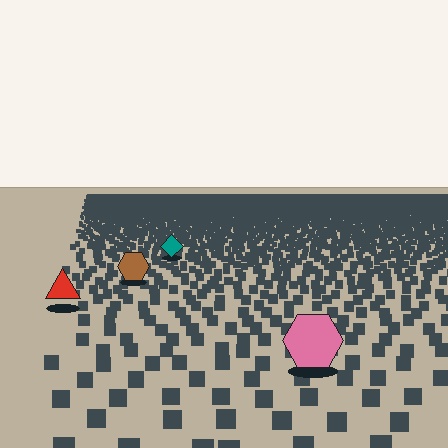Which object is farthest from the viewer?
The teal diamond is farthest from the viewer. It appears smaller and the ground texture around it is denser.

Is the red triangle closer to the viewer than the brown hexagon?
Yes. The red triangle is closer — you can tell from the texture gradient: the ground texture is coarser near it.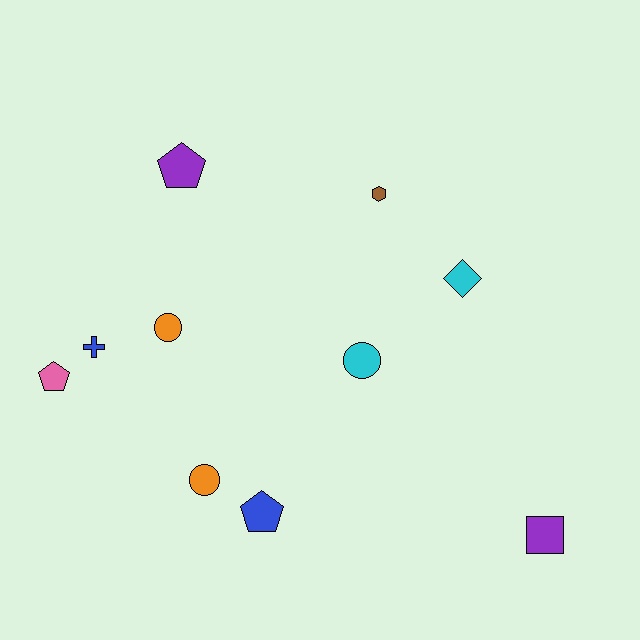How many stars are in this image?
There are no stars.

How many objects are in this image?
There are 10 objects.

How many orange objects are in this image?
There are 2 orange objects.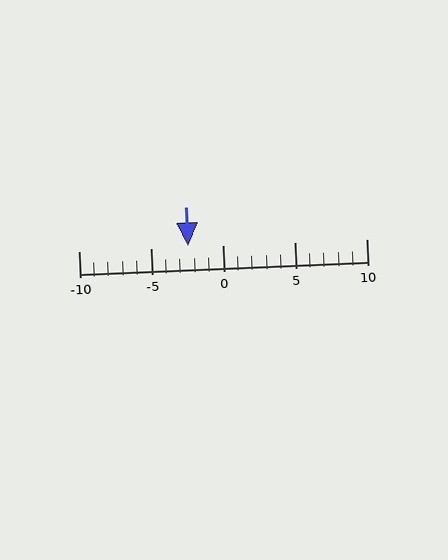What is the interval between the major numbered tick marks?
The major tick marks are spaced 5 units apart.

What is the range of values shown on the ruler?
The ruler shows values from -10 to 10.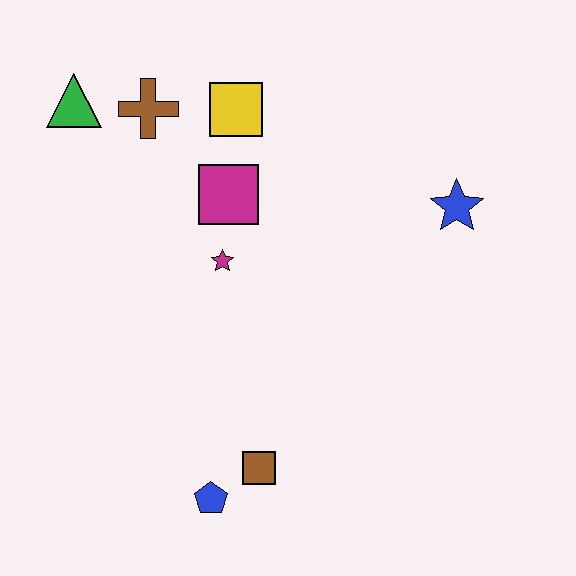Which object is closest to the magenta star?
The magenta square is closest to the magenta star.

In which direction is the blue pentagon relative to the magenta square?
The blue pentagon is below the magenta square.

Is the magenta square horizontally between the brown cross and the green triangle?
No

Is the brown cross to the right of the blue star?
No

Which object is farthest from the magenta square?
The blue pentagon is farthest from the magenta square.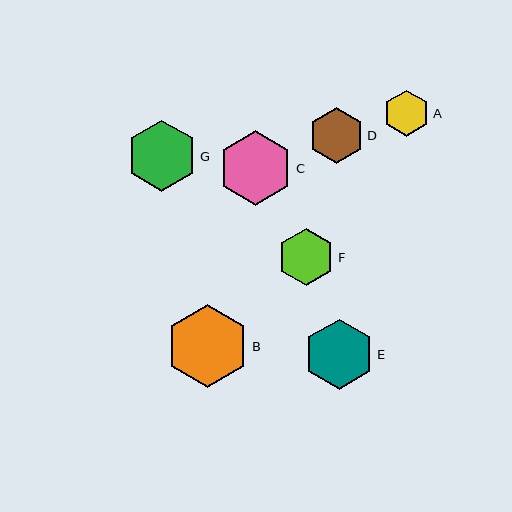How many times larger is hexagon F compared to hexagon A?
Hexagon F is approximately 1.2 times the size of hexagon A.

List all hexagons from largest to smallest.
From largest to smallest: B, C, G, E, F, D, A.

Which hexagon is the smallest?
Hexagon A is the smallest with a size of approximately 46 pixels.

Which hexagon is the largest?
Hexagon B is the largest with a size of approximately 83 pixels.